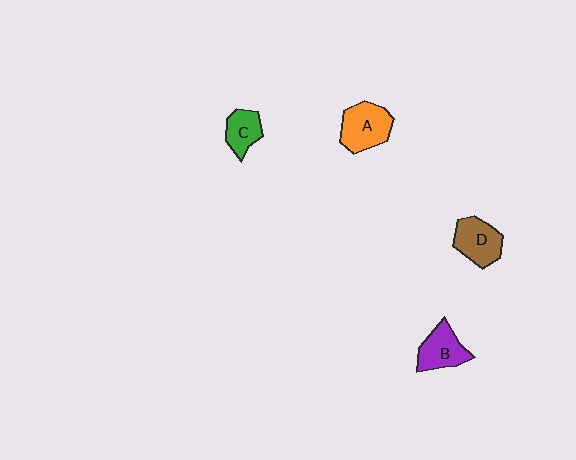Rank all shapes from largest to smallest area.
From largest to smallest: A (orange), D (brown), B (purple), C (green).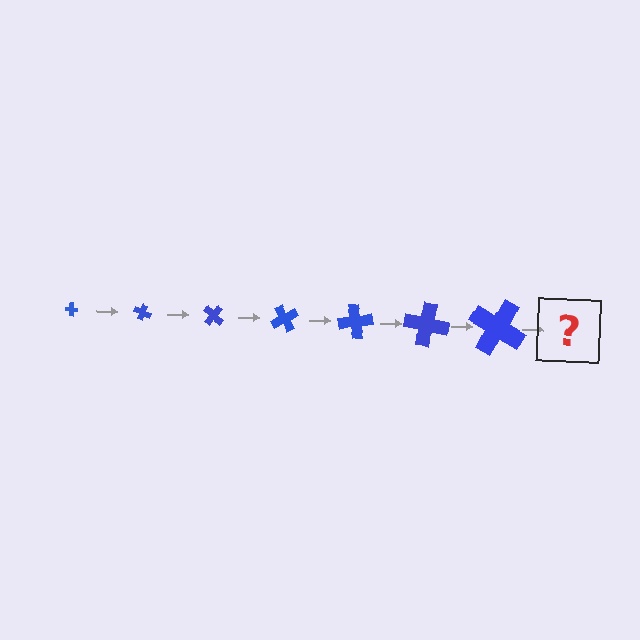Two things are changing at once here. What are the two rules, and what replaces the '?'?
The two rules are that the cross grows larger each step and it rotates 20 degrees each step. The '?' should be a cross, larger than the previous one and rotated 140 degrees from the start.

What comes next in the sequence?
The next element should be a cross, larger than the previous one and rotated 140 degrees from the start.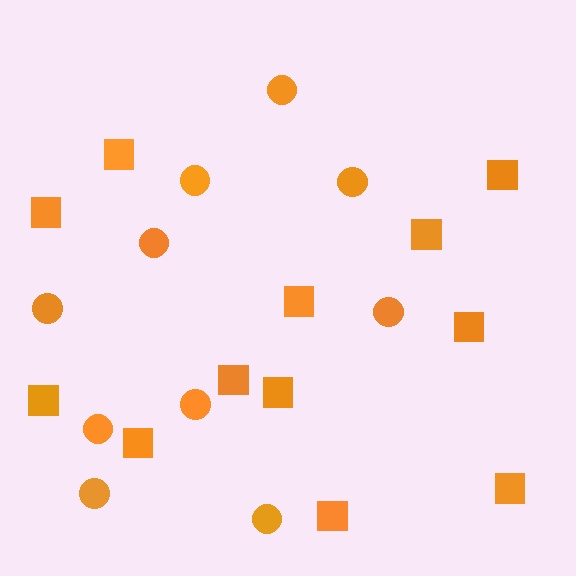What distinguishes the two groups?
There are 2 groups: one group of squares (12) and one group of circles (10).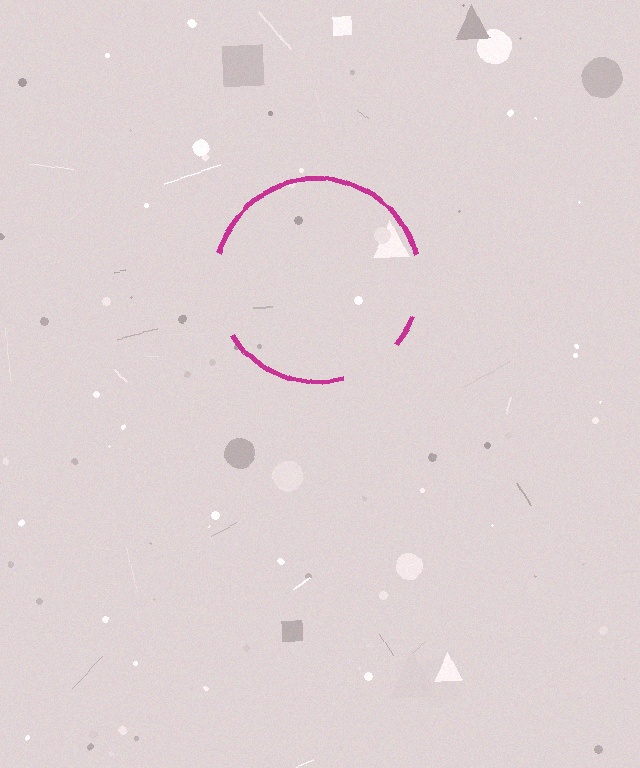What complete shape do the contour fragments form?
The contour fragments form a circle.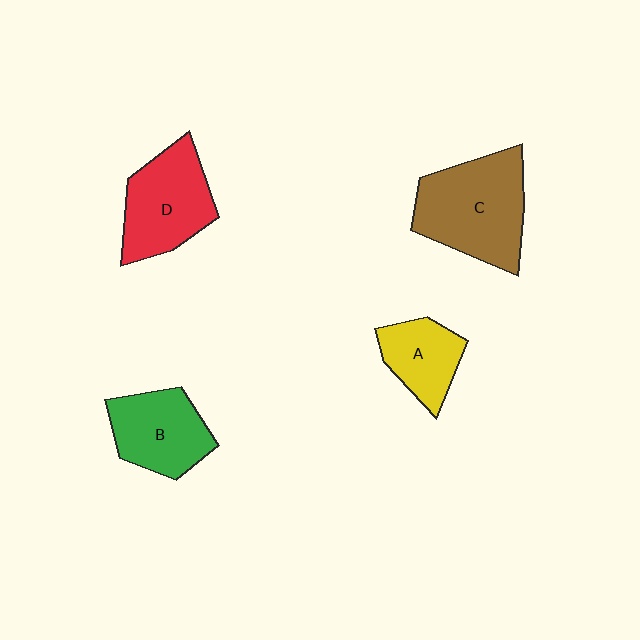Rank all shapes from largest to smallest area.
From largest to smallest: C (brown), D (red), B (green), A (yellow).